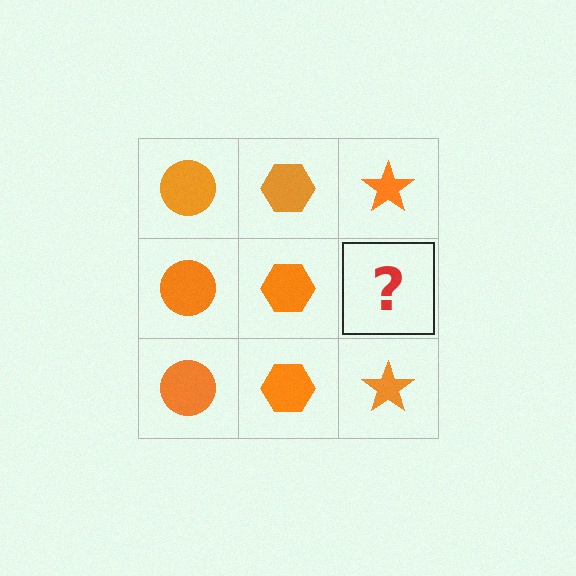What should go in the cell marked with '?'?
The missing cell should contain an orange star.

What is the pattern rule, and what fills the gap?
The rule is that each column has a consistent shape. The gap should be filled with an orange star.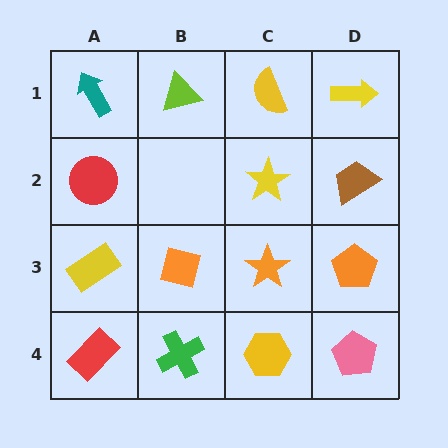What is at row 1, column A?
A teal arrow.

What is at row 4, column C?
A yellow hexagon.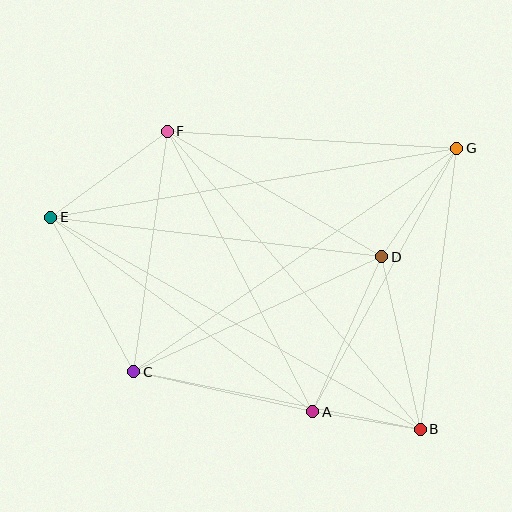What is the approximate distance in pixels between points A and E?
The distance between A and E is approximately 326 pixels.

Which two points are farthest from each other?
Points B and E are farthest from each other.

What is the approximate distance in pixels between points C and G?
The distance between C and G is approximately 393 pixels.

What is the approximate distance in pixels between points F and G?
The distance between F and G is approximately 290 pixels.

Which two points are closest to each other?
Points A and B are closest to each other.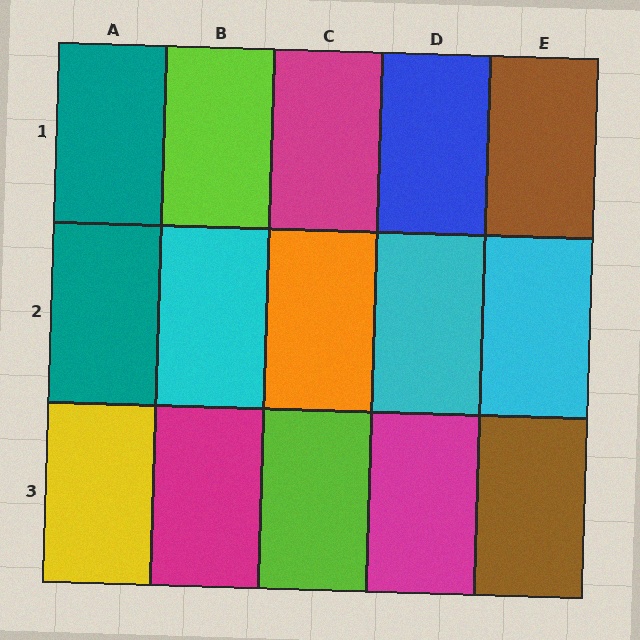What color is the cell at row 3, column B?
Magenta.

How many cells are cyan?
3 cells are cyan.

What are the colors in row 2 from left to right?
Teal, cyan, orange, cyan, cyan.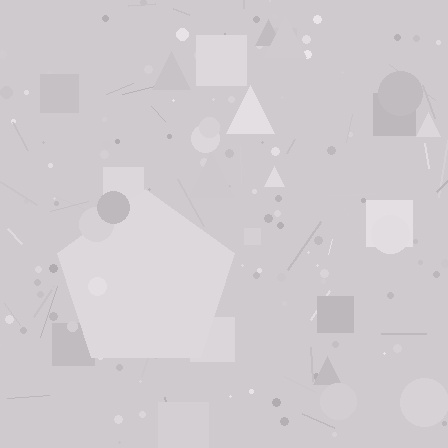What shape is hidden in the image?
A pentagon is hidden in the image.